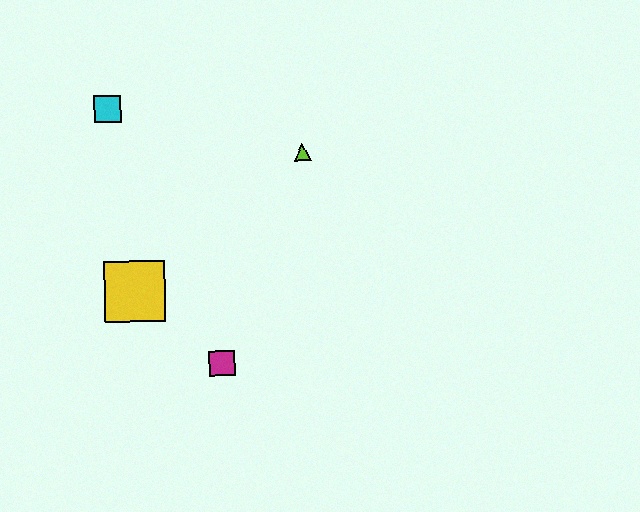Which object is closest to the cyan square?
The yellow square is closest to the cyan square.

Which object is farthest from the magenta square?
The cyan square is farthest from the magenta square.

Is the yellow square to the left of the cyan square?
No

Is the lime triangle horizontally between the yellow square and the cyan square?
No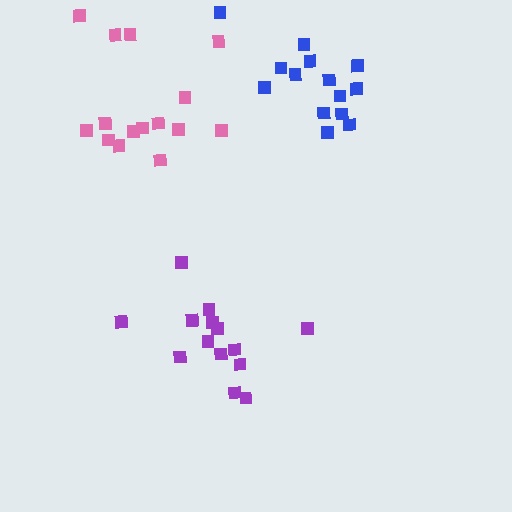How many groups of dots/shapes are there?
There are 3 groups.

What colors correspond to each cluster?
The clusters are colored: purple, pink, blue.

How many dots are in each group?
Group 1: 14 dots, Group 2: 15 dots, Group 3: 14 dots (43 total).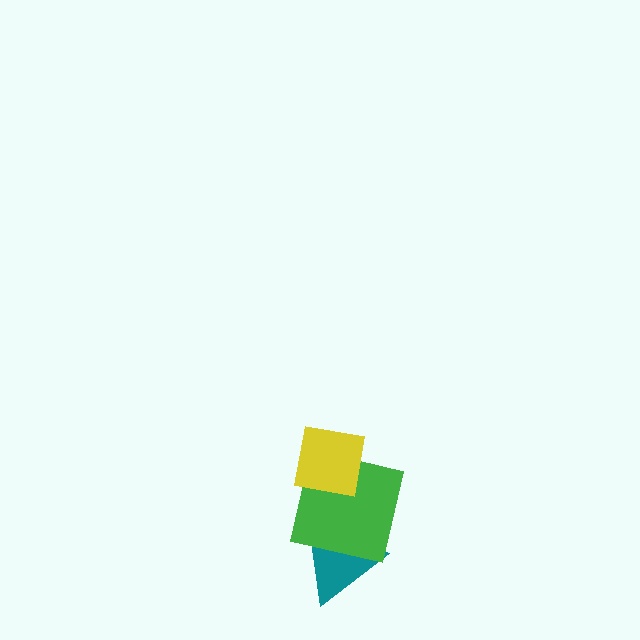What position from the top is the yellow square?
The yellow square is 1st from the top.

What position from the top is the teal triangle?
The teal triangle is 3rd from the top.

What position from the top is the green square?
The green square is 2nd from the top.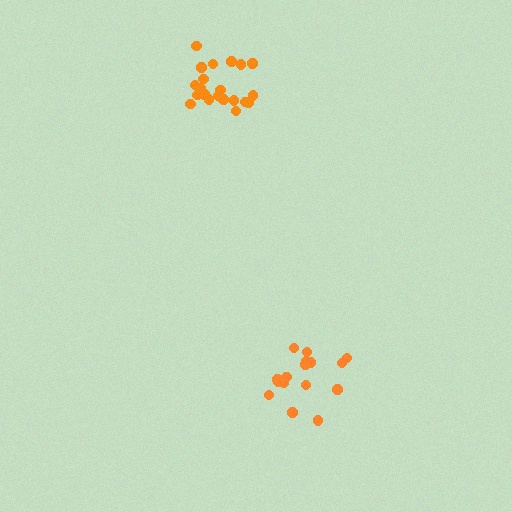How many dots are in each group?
Group 1: 21 dots, Group 2: 17 dots (38 total).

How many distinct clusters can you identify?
There are 2 distinct clusters.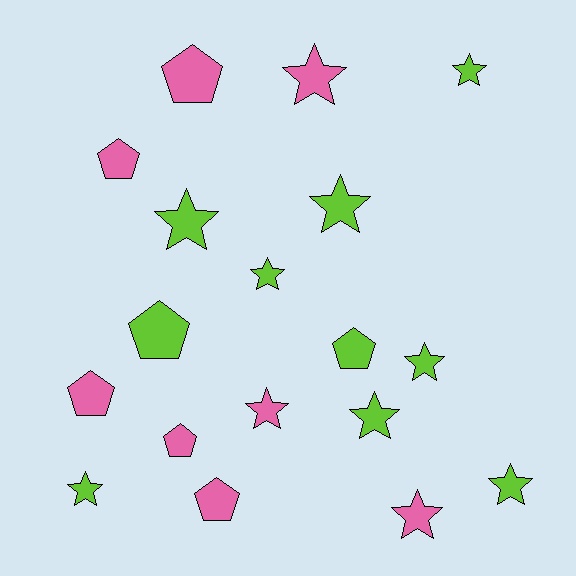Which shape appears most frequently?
Star, with 11 objects.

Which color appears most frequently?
Lime, with 10 objects.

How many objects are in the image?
There are 18 objects.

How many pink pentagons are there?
There are 5 pink pentagons.